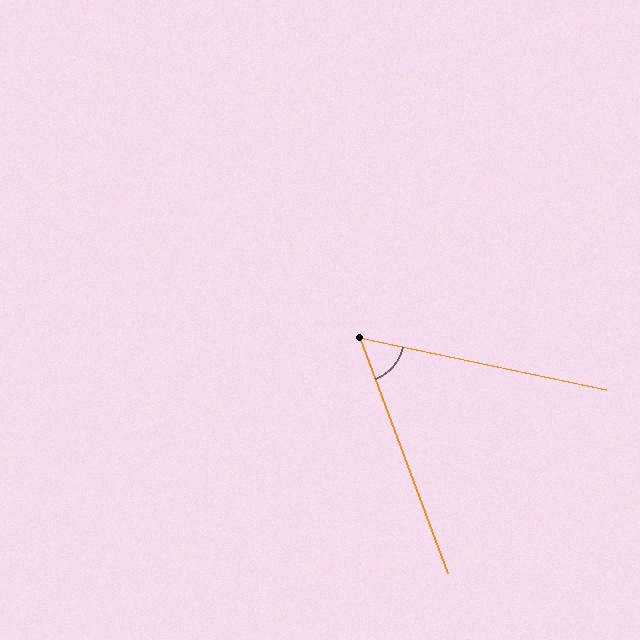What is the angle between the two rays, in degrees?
Approximately 57 degrees.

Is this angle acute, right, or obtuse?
It is acute.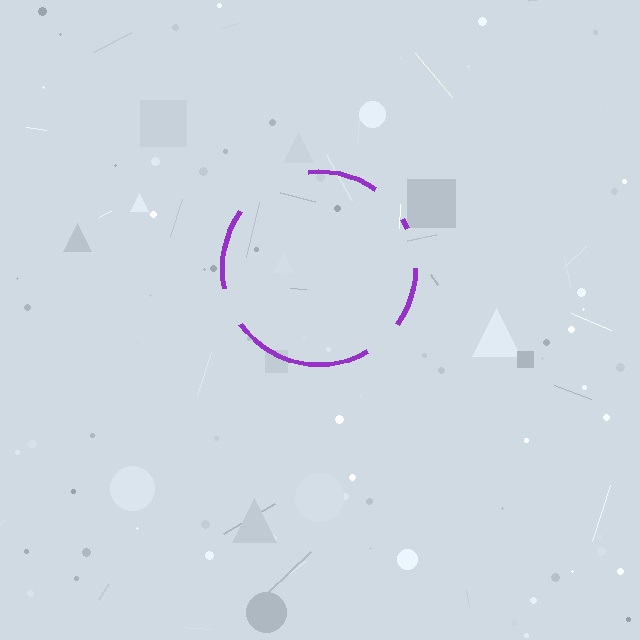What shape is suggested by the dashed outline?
The dashed outline suggests a circle.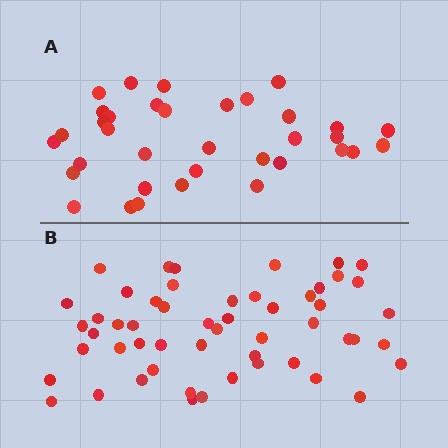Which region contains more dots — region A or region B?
Region B (the bottom region) has more dots.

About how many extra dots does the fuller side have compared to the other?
Region B has approximately 20 more dots than region A.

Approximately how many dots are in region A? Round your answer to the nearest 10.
About 40 dots. (The exact count is 35, which rounds to 40.)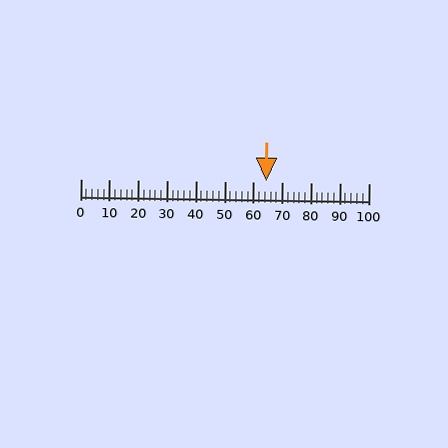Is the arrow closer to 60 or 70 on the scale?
The arrow is closer to 60.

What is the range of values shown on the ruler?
The ruler shows values from 0 to 100.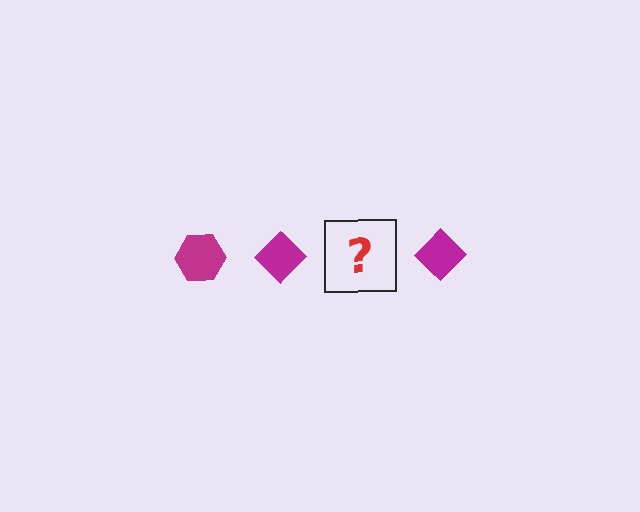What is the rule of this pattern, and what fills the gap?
The rule is that the pattern cycles through hexagon, diamond shapes in magenta. The gap should be filled with a magenta hexagon.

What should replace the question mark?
The question mark should be replaced with a magenta hexagon.